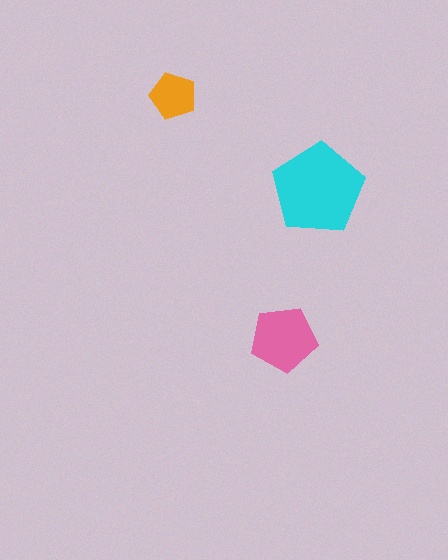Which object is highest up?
The orange pentagon is topmost.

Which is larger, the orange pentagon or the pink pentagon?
The pink one.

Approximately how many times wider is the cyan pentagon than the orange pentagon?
About 2 times wider.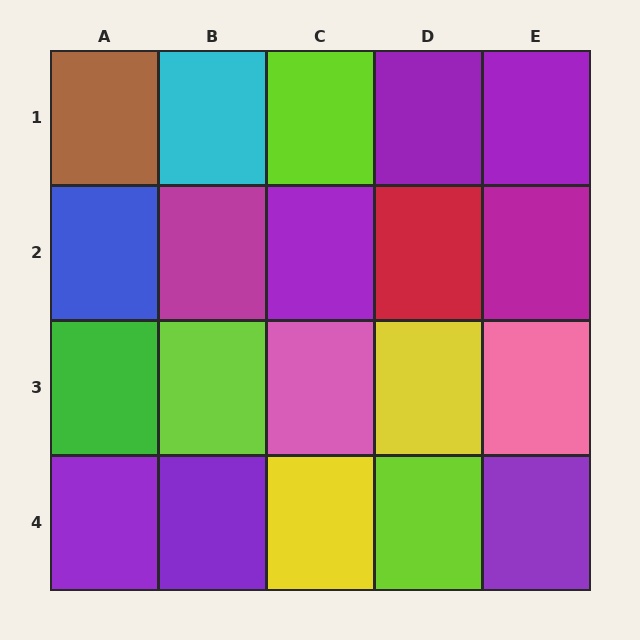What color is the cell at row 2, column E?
Magenta.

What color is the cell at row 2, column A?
Blue.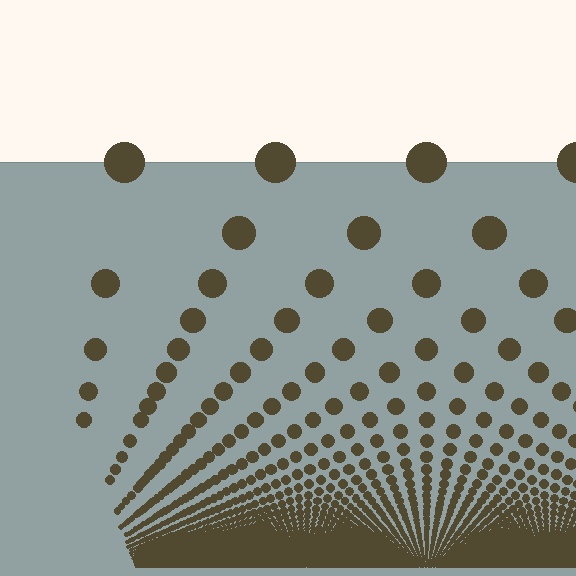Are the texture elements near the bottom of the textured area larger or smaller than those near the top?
Smaller. The gradient is inverted — elements near the bottom are smaller and denser.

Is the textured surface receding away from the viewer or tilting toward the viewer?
The surface appears to tilt toward the viewer. Texture elements get larger and sparser toward the top.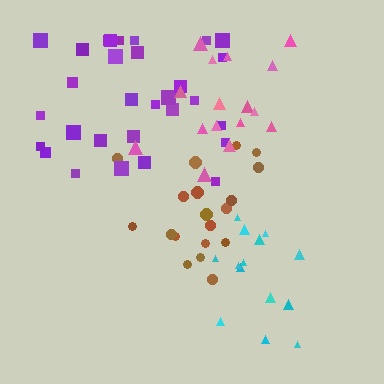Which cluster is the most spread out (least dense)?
Pink.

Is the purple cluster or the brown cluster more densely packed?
Brown.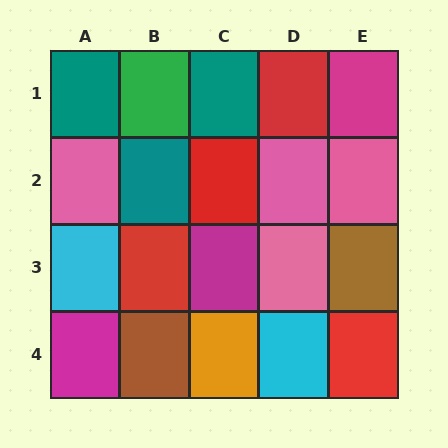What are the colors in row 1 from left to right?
Teal, green, teal, red, magenta.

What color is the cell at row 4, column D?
Cyan.